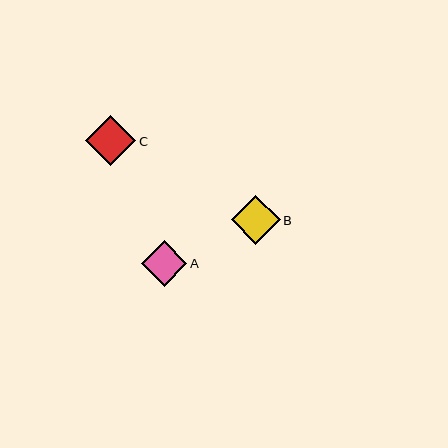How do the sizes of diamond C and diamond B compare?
Diamond C and diamond B are approximately the same size.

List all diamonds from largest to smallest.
From largest to smallest: C, B, A.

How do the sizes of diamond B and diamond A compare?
Diamond B and diamond A are approximately the same size.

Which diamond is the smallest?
Diamond A is the smallest with a size of approximately 45 pixels.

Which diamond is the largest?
Diamond C is the largest with a size of approximately 50 pixels.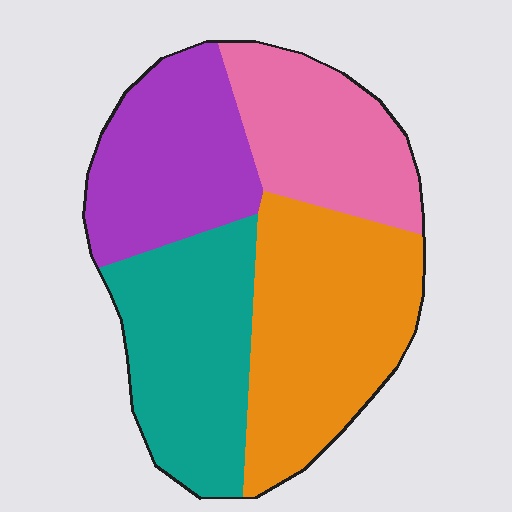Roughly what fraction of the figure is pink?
Pink takes up between a sixth and a third of the figure.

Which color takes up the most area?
Orange, at roughly 30%.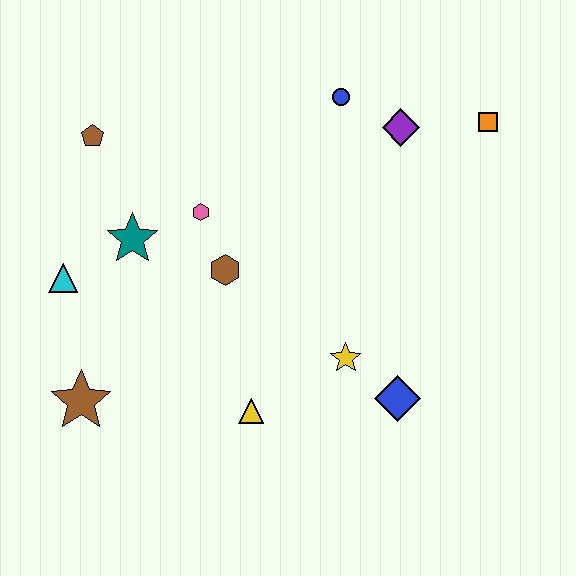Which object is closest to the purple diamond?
The blue circle is closest to the purple diamond.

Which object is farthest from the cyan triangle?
The orange square is farthest from the cyan triangle.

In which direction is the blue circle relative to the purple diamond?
The blue circle is to the left of the purple diamond.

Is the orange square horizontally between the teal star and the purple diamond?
No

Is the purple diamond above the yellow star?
Yes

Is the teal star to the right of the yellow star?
No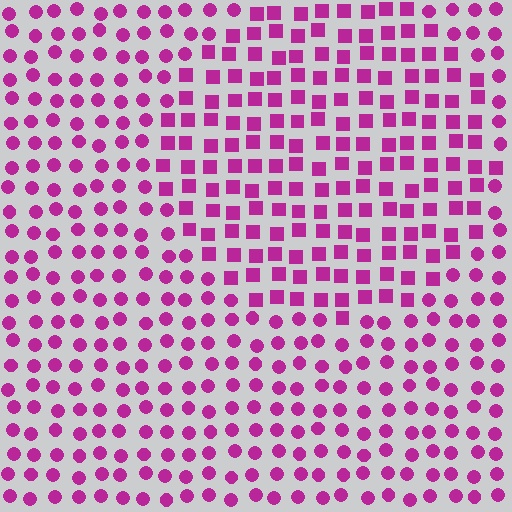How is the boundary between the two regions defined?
The boundary is defined by a change in element shape: squares inside vs. circles outside. All elements share the same color and spacing.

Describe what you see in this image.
The image is filled with small magenta elements arranged in a uniform grid. A circle-shaped region contains squares, while the surrounding area contains circles. The boundary is defined purely by the change in element shape.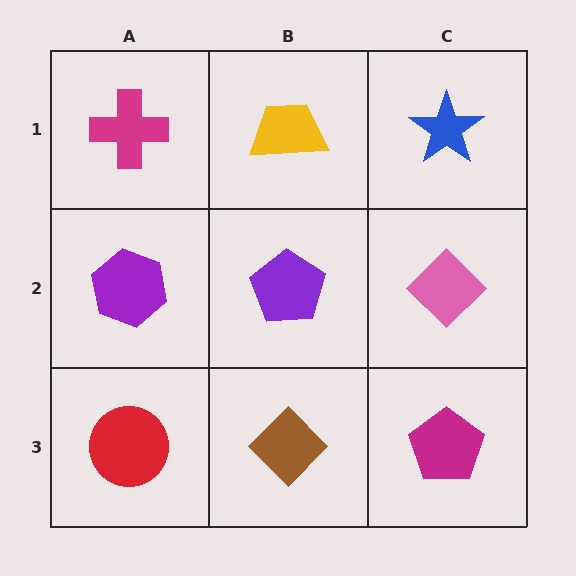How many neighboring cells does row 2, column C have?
3.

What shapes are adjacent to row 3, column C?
A pink diamond (row 2, column C), a brown diamond (row 3, column B).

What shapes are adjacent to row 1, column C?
A pink diamond (row 2, column C), a yellow trapezoid (row 1, column B).